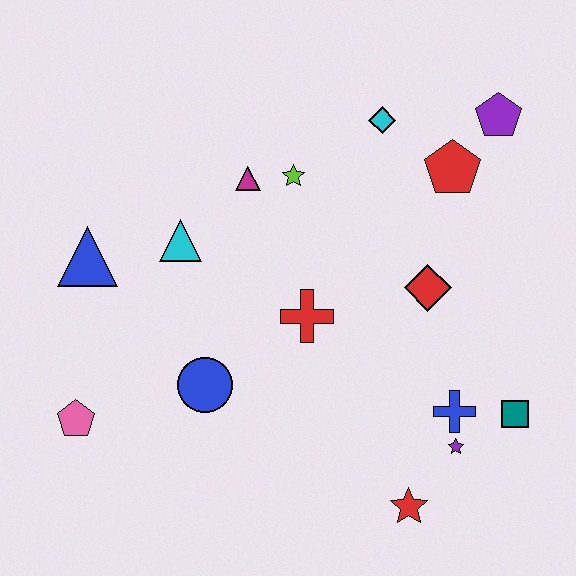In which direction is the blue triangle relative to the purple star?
The blue triangle is to the left of the purple star.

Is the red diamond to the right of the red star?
Yes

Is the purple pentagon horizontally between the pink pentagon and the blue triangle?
No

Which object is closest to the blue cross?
The purple star is closest to the blue cross.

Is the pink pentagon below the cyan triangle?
Yes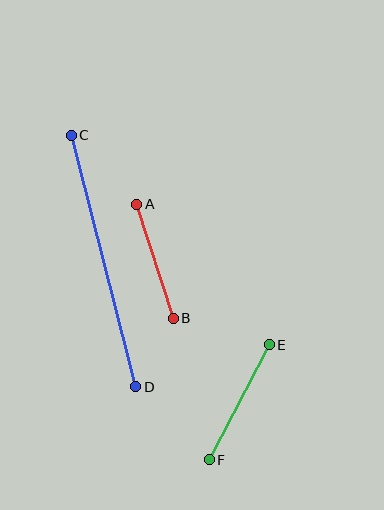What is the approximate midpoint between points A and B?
The midpoint is at approximately (155, 261) pixels.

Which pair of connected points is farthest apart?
Points C and D are farthest apart.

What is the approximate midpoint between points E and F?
The midpoint is at approximately (239, 402) pixels.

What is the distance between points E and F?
The distance is approximately 130 pixels.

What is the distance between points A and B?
The distance is approximately 120 pixels.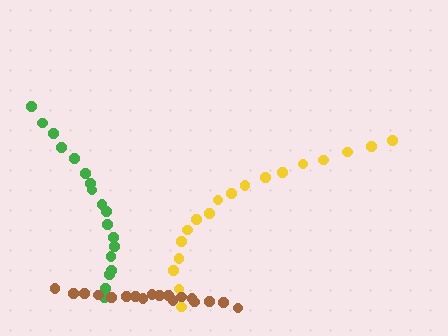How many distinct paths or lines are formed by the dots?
There are 3 distinct paths.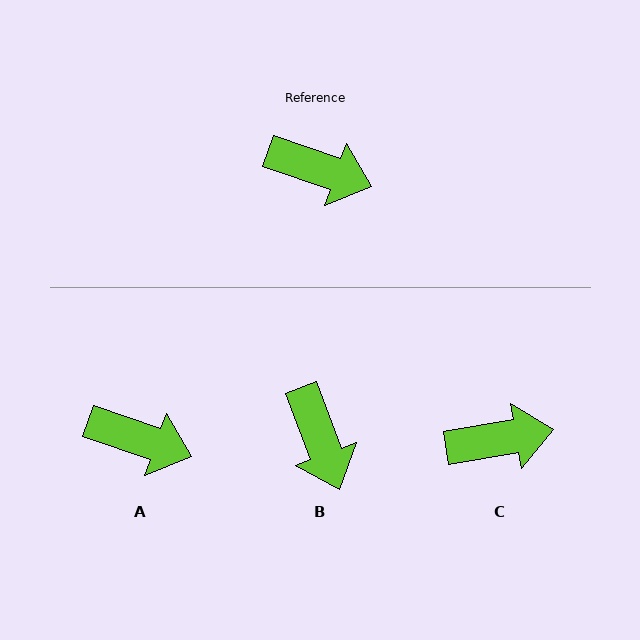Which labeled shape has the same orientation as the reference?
A.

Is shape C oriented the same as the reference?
No, it is off by about 28 degrees.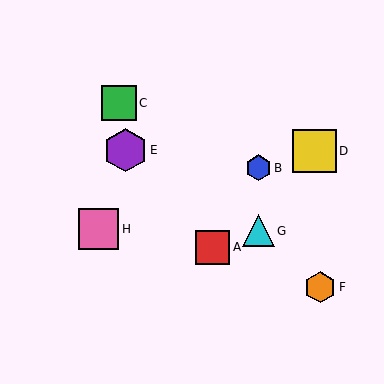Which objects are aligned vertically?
Objects B, G are aligned vertically.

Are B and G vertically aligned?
Yes, both are at x≈258.